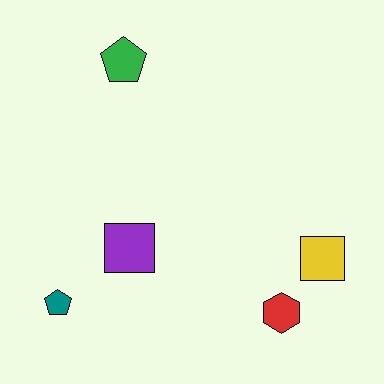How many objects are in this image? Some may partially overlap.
There are 5 objects.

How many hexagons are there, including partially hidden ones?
There is 1 hexagon.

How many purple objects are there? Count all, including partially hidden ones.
There is 1 purple object.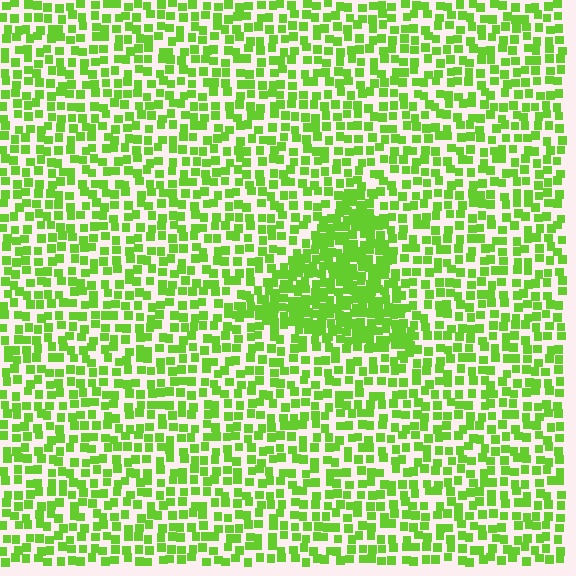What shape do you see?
I see a triangle.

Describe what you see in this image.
The image contains small lime elements arranged at two different densities. A triangle-shaped region is visible where the elements are more densely packed than the surrounding area.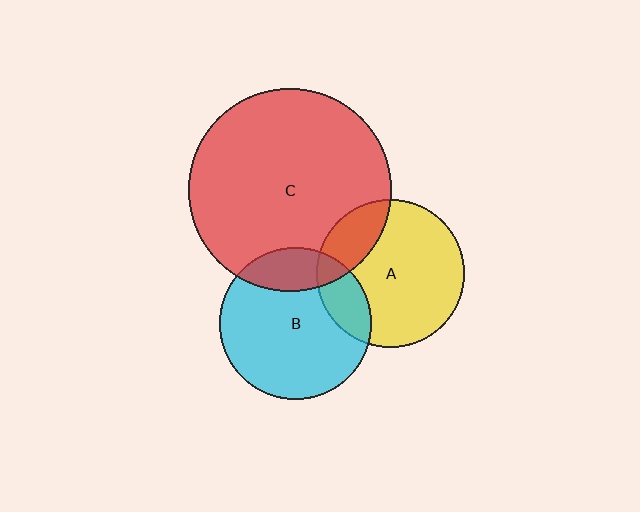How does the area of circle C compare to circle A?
Approximately 1.9 times.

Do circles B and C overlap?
Yes.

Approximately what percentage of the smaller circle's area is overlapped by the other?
Approximately 20%.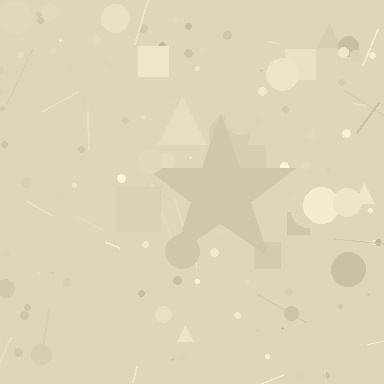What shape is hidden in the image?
A star is hidden in the image.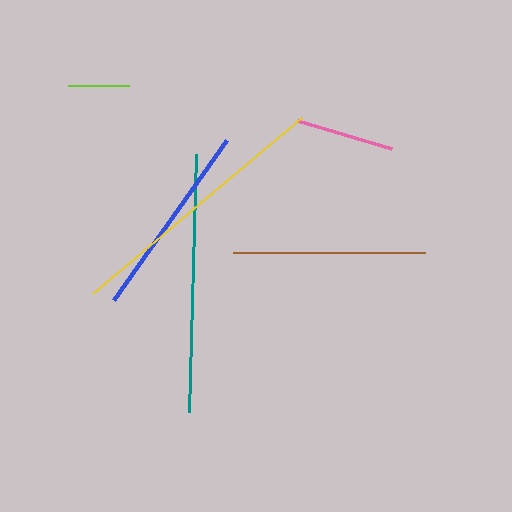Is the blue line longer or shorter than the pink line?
The blue line is longer than the pink line.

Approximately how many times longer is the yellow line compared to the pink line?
The yellow line is approximately 2.8 times the length of the pink line.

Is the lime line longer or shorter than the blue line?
The blue line is longer than the lime line.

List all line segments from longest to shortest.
From longest to shortest: yellow, teal, blue, brown, pink, lime.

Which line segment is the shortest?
The lime line is the shortest at approximately 62 pixels.